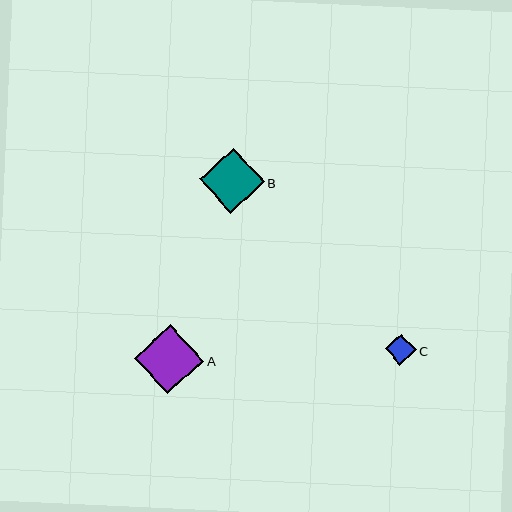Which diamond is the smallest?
Diamond C is the smallest with a size of approximately 31 pixels.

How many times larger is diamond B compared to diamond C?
Diamond B is approximately 2.1 times the size of diamond C.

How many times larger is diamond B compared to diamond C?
Diamond B is approximately 2.1 times the size of diamond C.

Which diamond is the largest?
Diamond A is the largest with a size of approximately 69 pixels.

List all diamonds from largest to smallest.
From largest to smallest: A, B, C.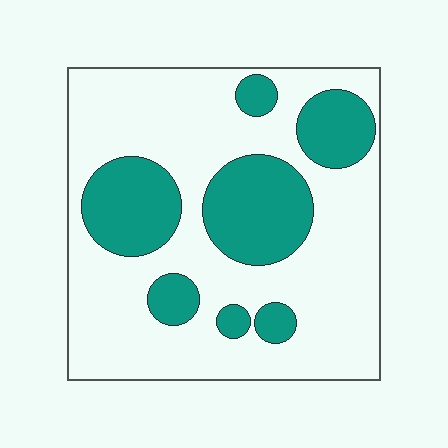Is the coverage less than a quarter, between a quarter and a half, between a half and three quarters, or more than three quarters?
Between a quarter and a half.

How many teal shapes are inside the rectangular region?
7.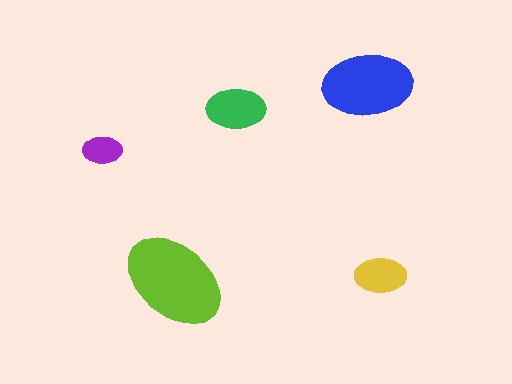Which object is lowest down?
The lime ellipse is bottommost.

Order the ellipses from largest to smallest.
the lime one, the blue one, the green one, the yellow one, the purple one.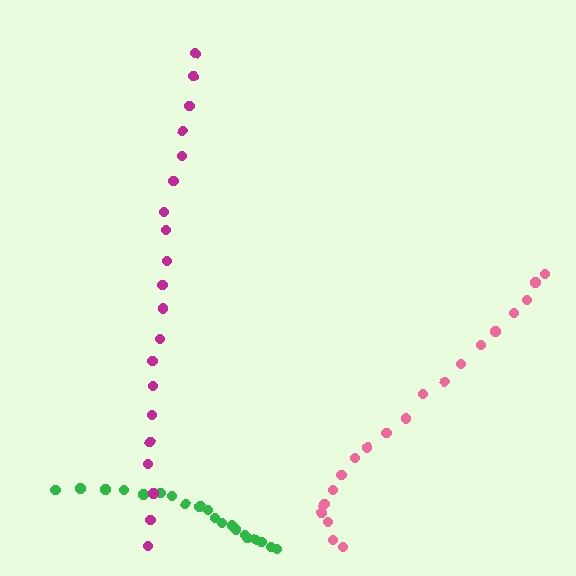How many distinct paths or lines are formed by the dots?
There are 3 distinct paths.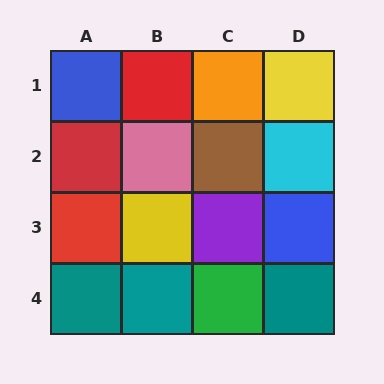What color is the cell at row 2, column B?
Pink.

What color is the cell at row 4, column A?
Teal.